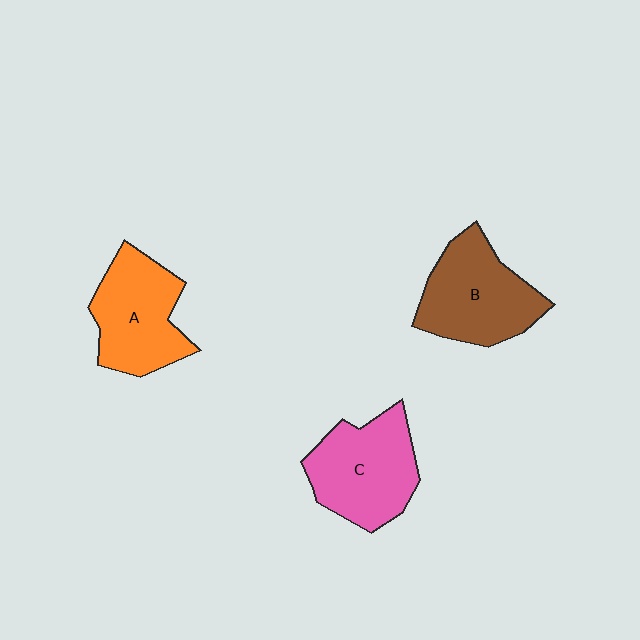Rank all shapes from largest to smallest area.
From largest to smallest: B (brown), C (pink), A (orange).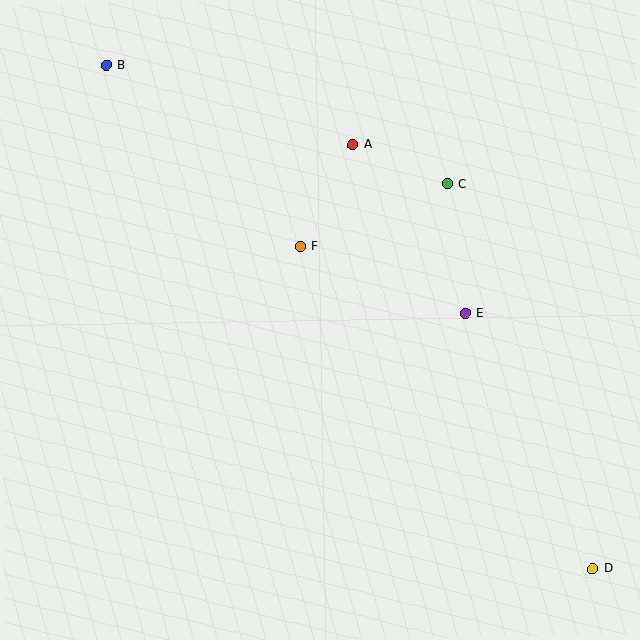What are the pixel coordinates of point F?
Point F is at (300, 247).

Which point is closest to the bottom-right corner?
Point D is closest to the bottom-right corner.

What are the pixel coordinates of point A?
Point A is at (353, 145).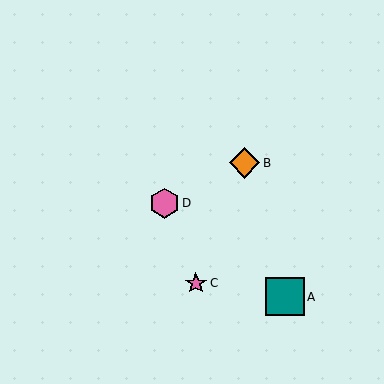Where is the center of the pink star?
The center of the pink star is at (196, 283).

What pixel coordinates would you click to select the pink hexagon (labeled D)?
Click at (164, 203) to select the pink hexagon D.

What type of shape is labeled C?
Shape C is a pink star.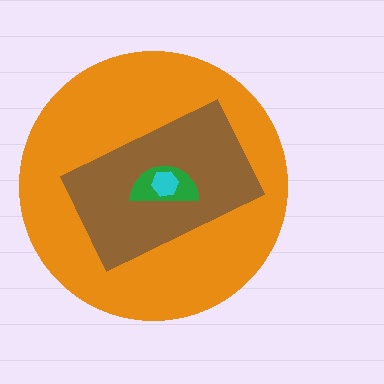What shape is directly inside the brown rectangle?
The green semicircle.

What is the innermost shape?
The cyan hexagon.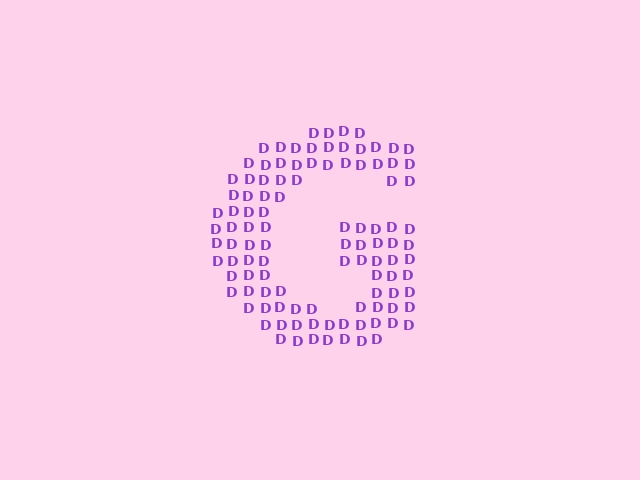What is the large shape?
The large shape is the letter G.